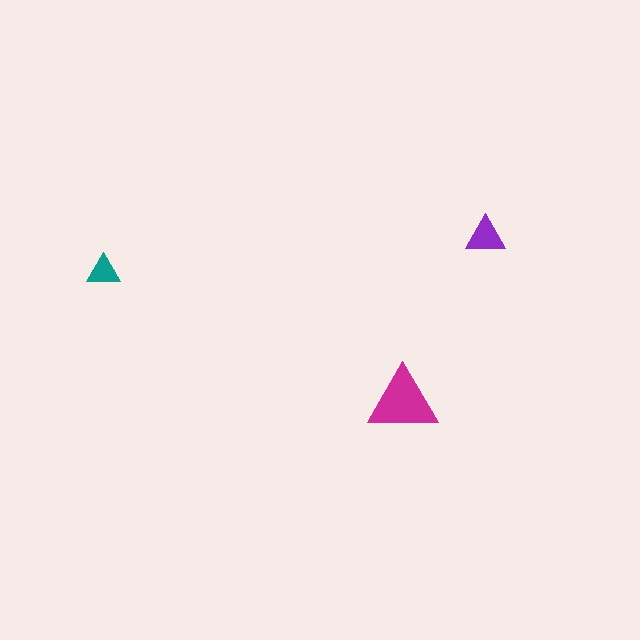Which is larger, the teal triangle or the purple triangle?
The purple one.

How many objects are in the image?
There are 3 objects in the image.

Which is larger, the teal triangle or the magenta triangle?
The magenta one.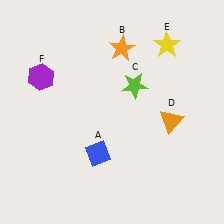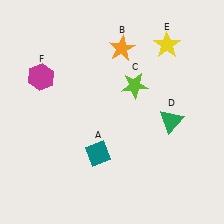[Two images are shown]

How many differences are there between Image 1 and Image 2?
There are 3 differences between the two images.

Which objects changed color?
A changed from blue to teal. D changed from orange to green. F changed from purple to magenta.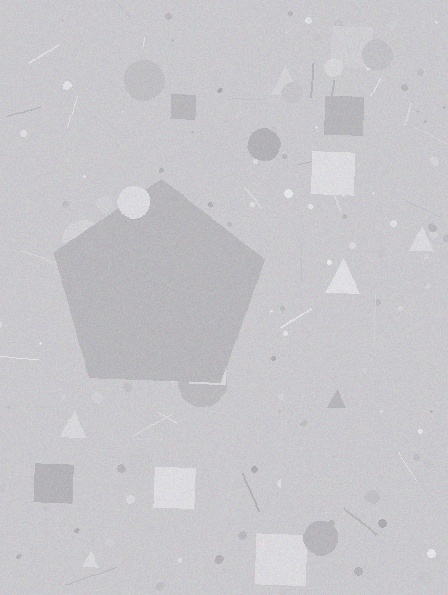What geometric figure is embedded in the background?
A pentagon is embedded in the background.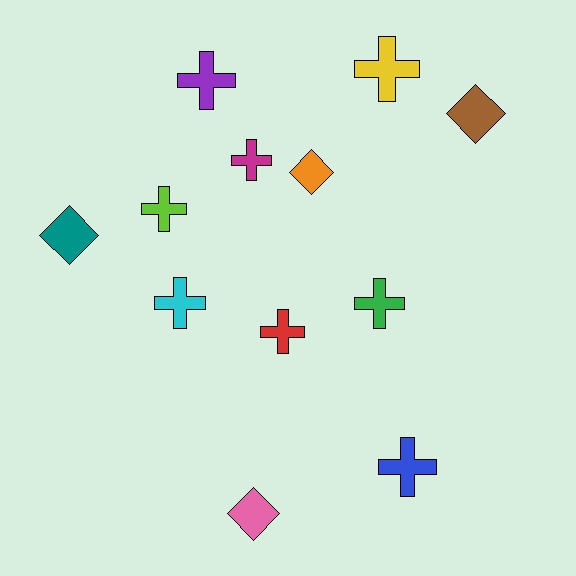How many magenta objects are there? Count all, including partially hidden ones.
There is 1 magenta object.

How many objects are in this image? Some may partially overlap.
There are 12 objects.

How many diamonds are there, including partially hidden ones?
There are 4 diamonds.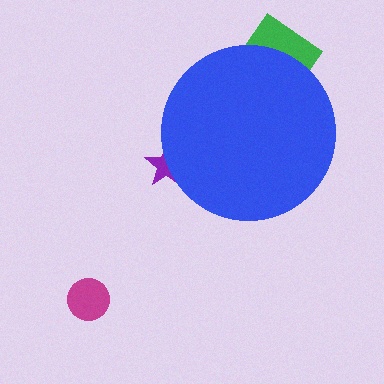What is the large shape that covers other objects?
A blue circle.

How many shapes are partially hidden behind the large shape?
2 shapes are partially hidden.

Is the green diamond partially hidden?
Yes, the green diamond is partially hidden behind the blue circle.